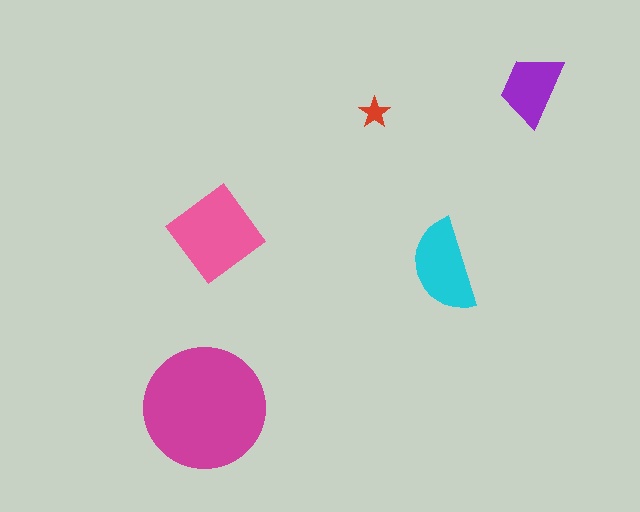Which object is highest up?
The purple trapezoid is topmost.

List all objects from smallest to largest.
The red star, the purple trapezoid, the cyan semicircle, the pink diamond, the magenta circle.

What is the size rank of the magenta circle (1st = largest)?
1st.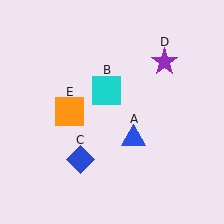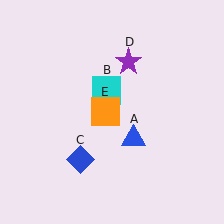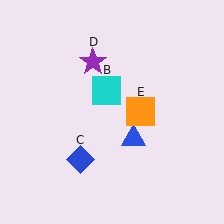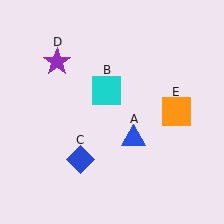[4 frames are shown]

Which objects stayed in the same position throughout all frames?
Blue triangle (object A) and cyan square (object B) and blue diamond (object C) remained stationary.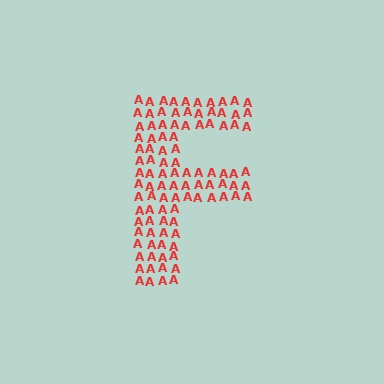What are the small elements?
The small elements are letter A's.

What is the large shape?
The large shape is the letter F.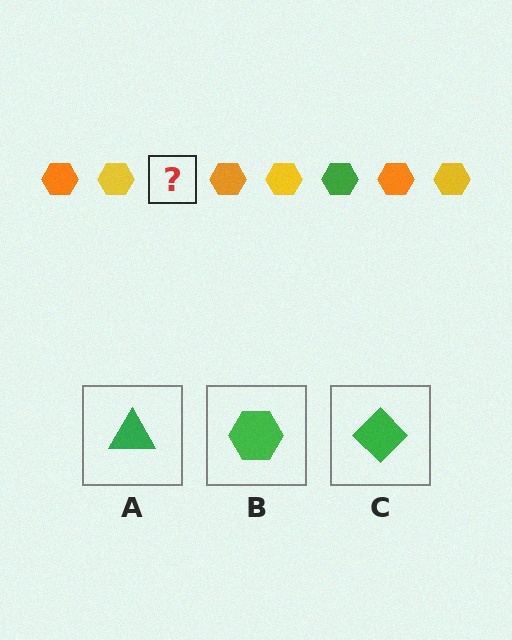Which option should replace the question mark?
Option B.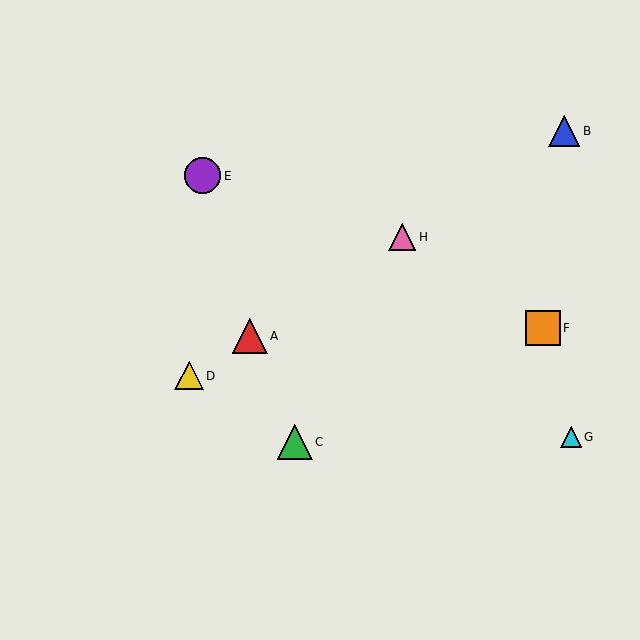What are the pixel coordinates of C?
Object C is at (295, 442).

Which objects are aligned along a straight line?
Objects A, B, D, H are aligned along a straight line.